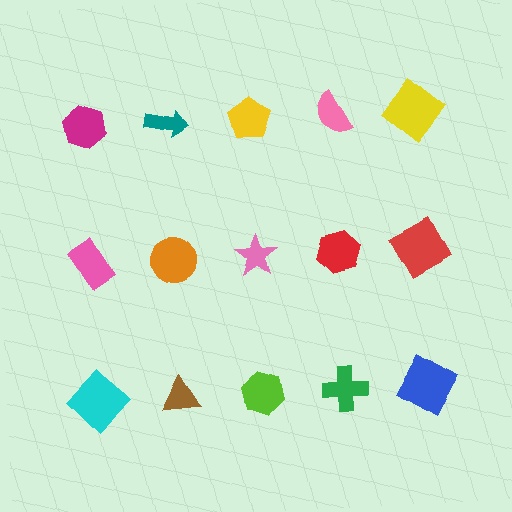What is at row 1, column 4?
A pink semicircle.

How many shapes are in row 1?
5 shapes.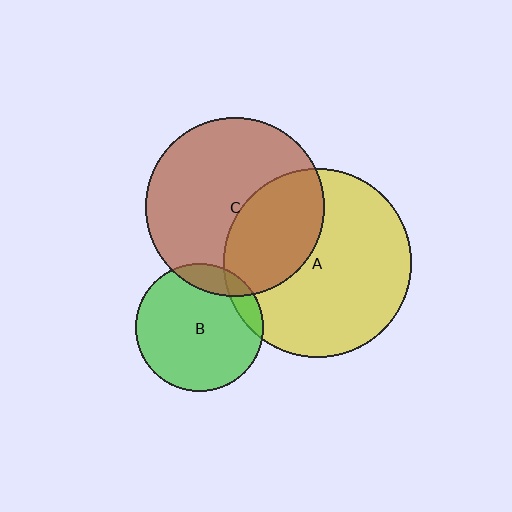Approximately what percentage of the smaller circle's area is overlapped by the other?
Approximately 10%.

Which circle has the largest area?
Circle A (yellow).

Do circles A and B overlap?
Yes.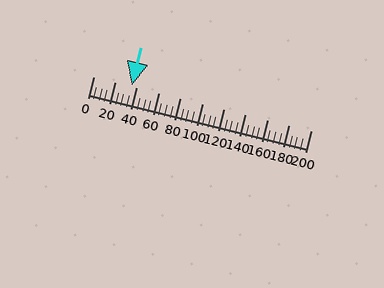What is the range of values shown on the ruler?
The ruler shows values from 0 to 200.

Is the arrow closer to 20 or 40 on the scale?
The arrow is closer to 40.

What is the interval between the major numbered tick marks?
The major tick marks are spaced 20 units apart.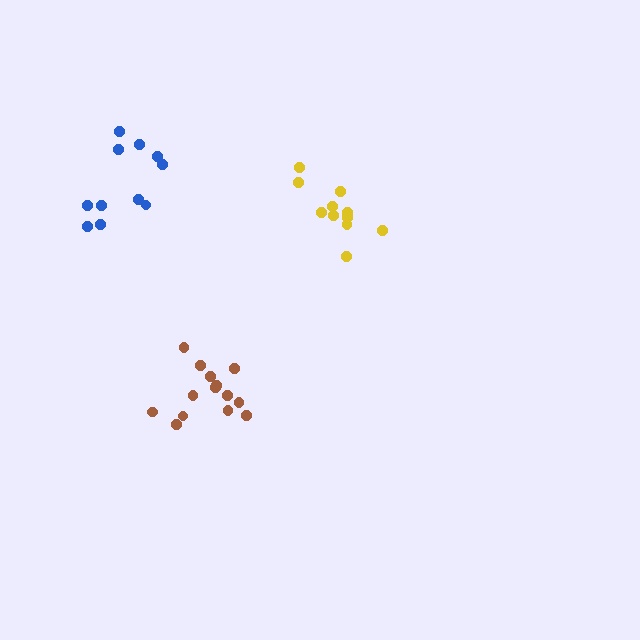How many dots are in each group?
Group 1: 11 dots, Group 2: 14 dots, Group 3: 11 dots (36 total).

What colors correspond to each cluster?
The clusters are colored: blue, brown, yellow.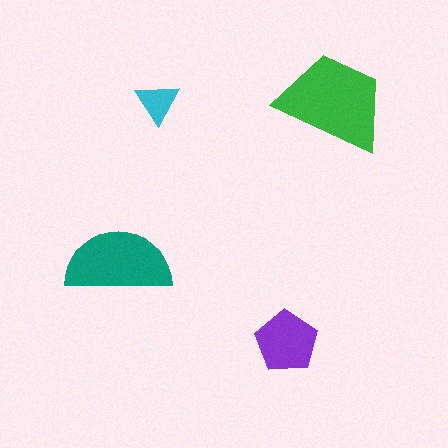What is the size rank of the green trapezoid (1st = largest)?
1st.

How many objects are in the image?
There are 4 objects in the image.